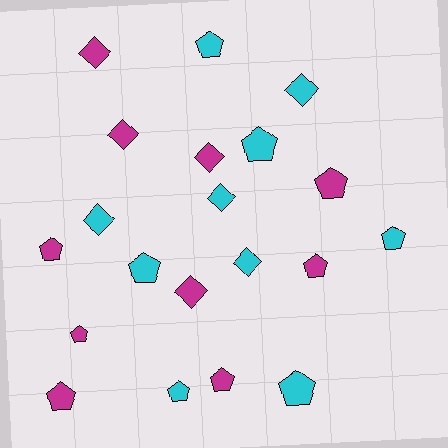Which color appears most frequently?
Magenta, with 10 objects.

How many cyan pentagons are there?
There are 6 cyan pentagons.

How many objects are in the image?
There are 20 objects.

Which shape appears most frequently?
Pentagon, with 12 objects.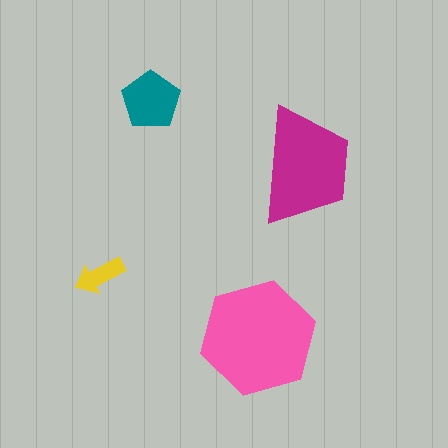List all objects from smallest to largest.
The yellow arrow, the teal pentagon, the magenta trapezoid, the pink hexagon.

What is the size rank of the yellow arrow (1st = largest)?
4th.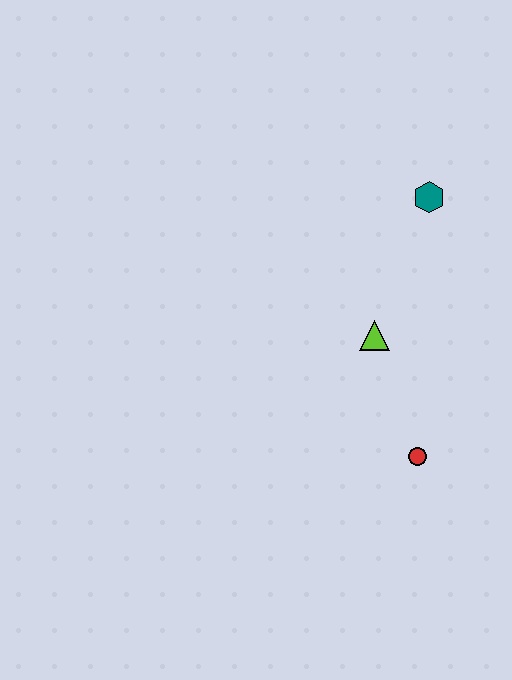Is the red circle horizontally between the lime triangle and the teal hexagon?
Yes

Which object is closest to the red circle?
The lime triangle is closest to the red circle.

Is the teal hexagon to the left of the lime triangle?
No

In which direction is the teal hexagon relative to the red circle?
The teal hexagon is above the red circle.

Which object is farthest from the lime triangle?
The teal hexagon is farthest from the lime triangle.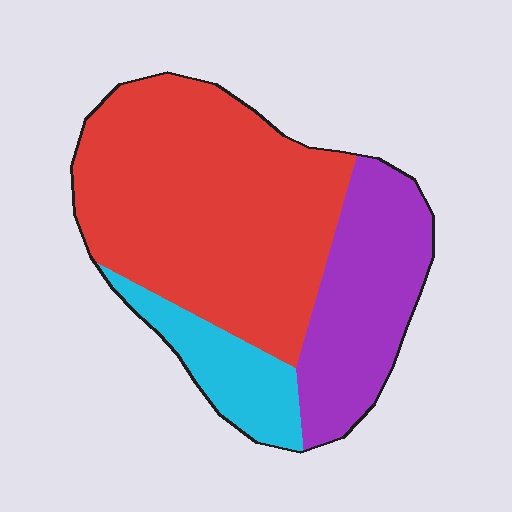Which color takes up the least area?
Cyan, at roughly 15%.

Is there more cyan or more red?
Red.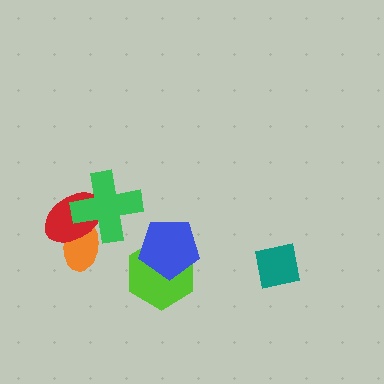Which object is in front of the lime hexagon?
The blue pentagon is in front of the lime hexagon.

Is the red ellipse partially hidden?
Yes, it is partially covered by another shape.